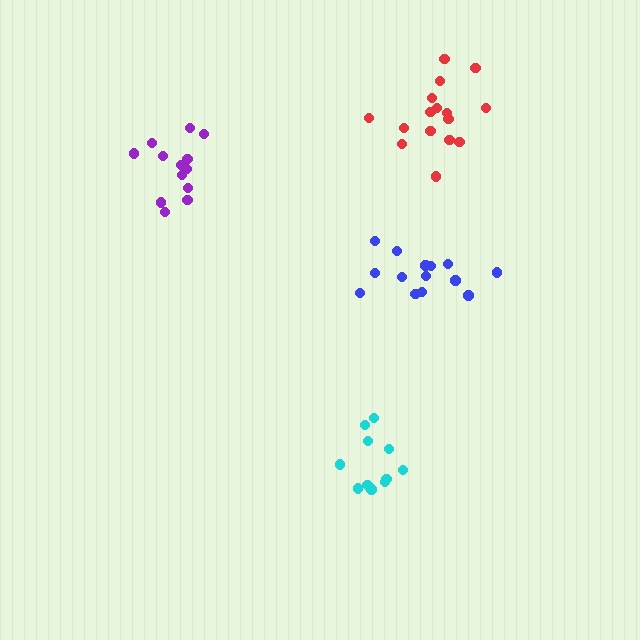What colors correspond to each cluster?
The clusters are colored: red, cyan, purple, blue.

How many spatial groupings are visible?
There are 4 spatial groupings.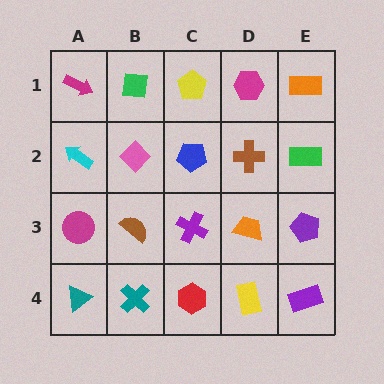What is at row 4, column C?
A red hexagon.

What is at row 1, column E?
An orange rectangle.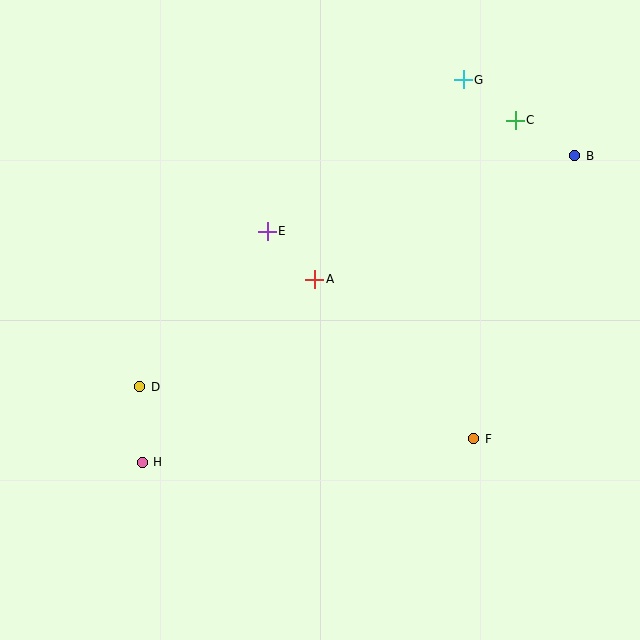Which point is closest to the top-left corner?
Point E is closest to the top-left corner.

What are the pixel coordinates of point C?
Point C is at (515, 120).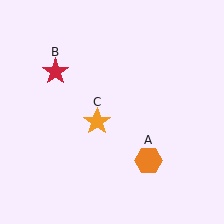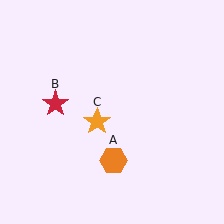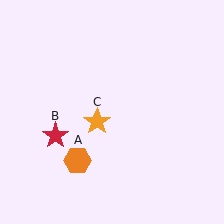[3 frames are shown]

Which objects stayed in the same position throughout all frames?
Orange star (object C) remained stationary.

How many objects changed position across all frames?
2 objects changed position: orange hexagon (object A), red star (object B).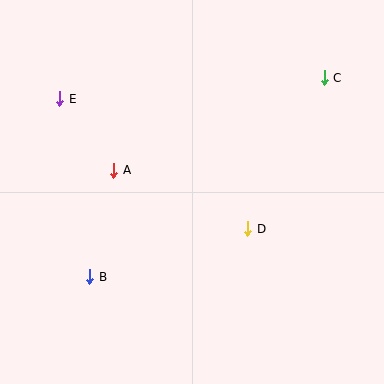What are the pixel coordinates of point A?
Point A is at (114, 170).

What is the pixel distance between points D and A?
The distance between D and A is 146 pixels.